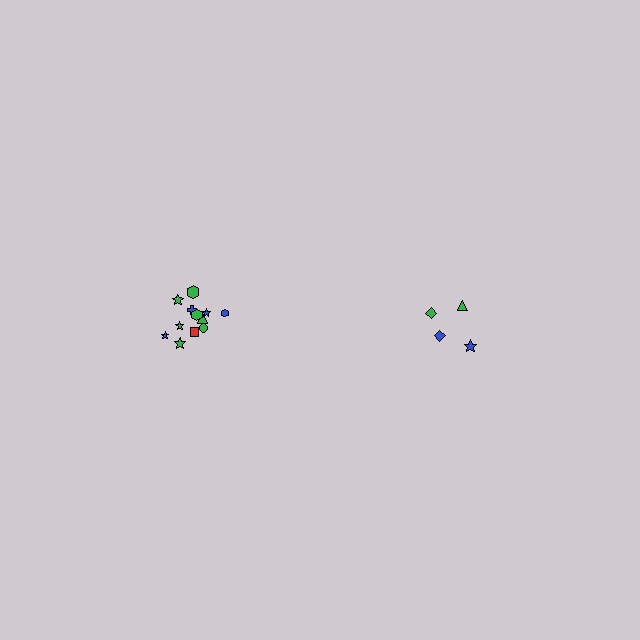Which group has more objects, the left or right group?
The left group.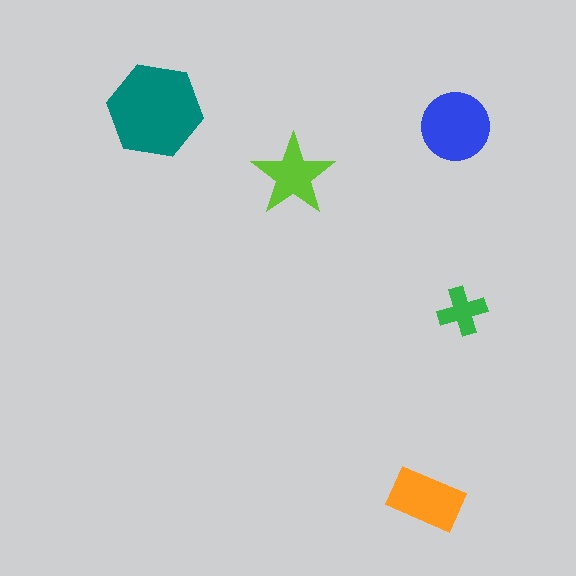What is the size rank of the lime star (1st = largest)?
4th.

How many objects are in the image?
There are 5 objects in the image.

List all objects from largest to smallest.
The teal hexagon, the blue circle, the orange rectangle, the lime star, the green cross.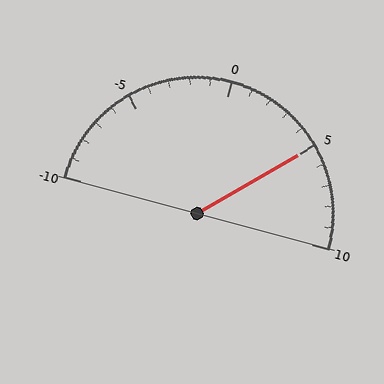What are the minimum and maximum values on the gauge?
The gauge ranges from -10 to 10.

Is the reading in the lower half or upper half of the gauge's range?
The reading is in the upper half of the range (-10 to 10).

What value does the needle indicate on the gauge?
The needle indicates approximately 5.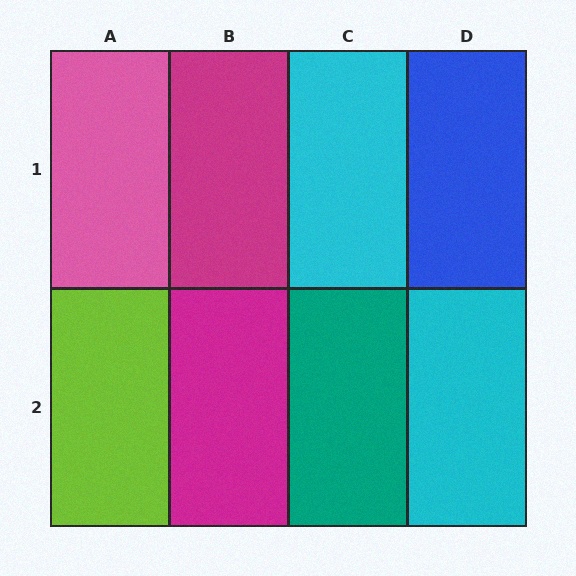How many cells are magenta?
2 cells are magenta.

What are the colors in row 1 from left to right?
Pink, magenta, cyan, blue.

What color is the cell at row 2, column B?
Magenta.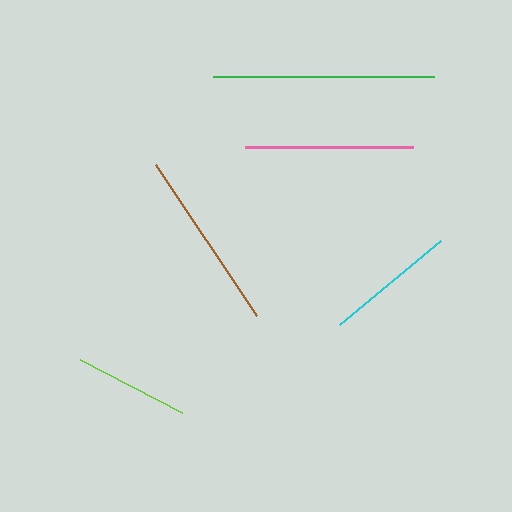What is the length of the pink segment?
The pink segment is approximately 168 pixels long.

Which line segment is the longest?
The green line is the longest at approximately 221 pixels.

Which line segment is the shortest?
The lime line is the shortest at approximately 116 pixels.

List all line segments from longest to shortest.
From longest to shortest: green, brown, pink, cyan, lime.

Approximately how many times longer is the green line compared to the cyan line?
The green line is approximately 1.7 times the length of the cyan line.